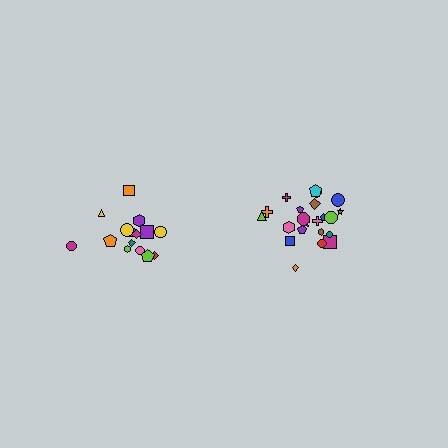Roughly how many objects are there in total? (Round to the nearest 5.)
Roughly 35 objects in total.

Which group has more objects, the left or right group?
The right group.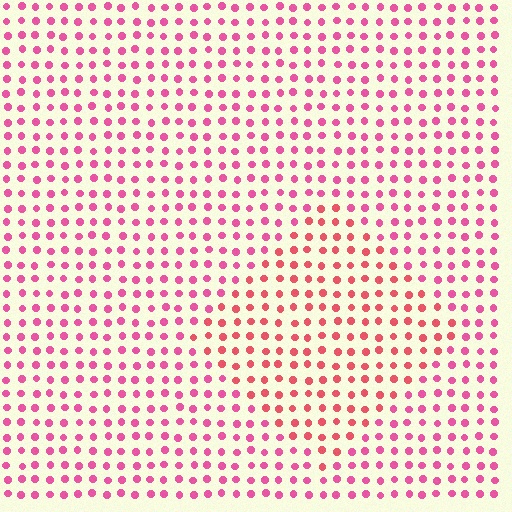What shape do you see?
I see a diamond.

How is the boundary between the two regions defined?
The boundary is defined purely by a slight shift in hue (about 24 degrees). Spacing, size, and orientation are identical on both sides.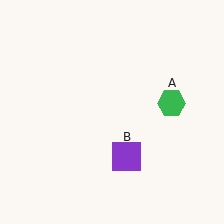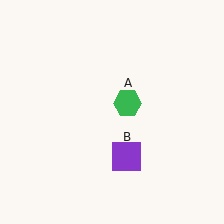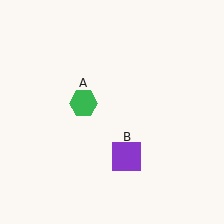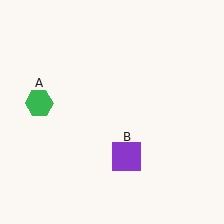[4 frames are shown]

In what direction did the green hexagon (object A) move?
The green hexagon (object A) moved left.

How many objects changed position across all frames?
1 object changed position: green hexagon (object A).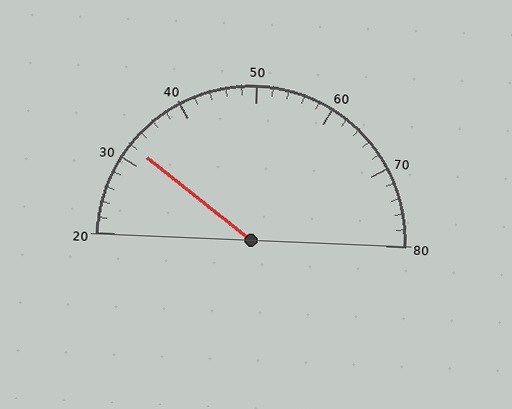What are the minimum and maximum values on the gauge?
The gauge ranges from 20 to 80.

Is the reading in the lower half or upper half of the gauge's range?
The reading is in the lower half of the range (20 to 80).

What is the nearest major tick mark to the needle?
The nearest major tick mark is 30.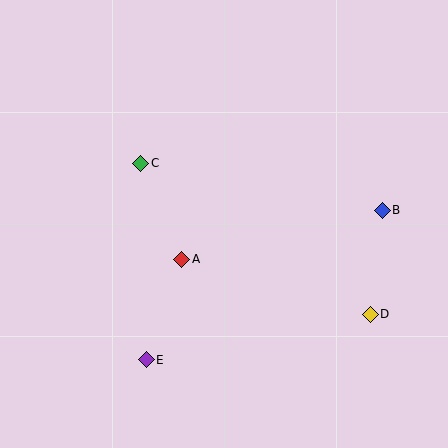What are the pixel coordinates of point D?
Point D is at (370, 314).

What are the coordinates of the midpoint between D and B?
The midpoint between D and B is at (376, 262).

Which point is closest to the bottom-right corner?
Point D is closest to the bottom-right corner.